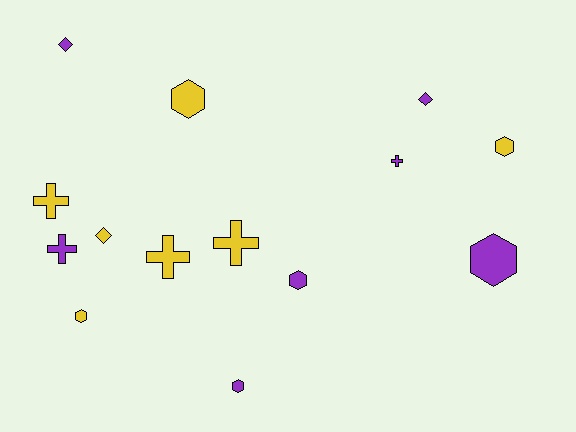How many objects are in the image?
There are 14 objects.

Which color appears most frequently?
Purple, with 7 objects.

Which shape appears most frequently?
Hexagon, with 6 objects.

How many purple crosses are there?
There are 2 purple crosses.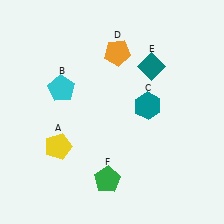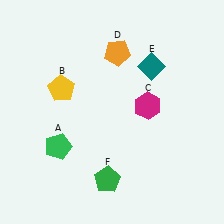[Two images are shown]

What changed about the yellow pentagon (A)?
In Image 1, A is yellow. In Image 2, it changed to green.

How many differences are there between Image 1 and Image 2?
There are 3 differences between the two images.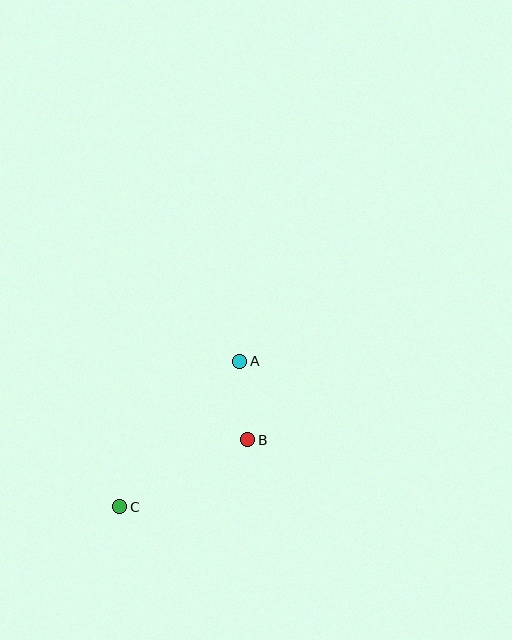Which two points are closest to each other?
Points A and B are closest to each other.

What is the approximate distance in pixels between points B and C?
The distance between B and C is approximately 144 pixels.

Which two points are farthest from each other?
Points A and C are farthest from each other.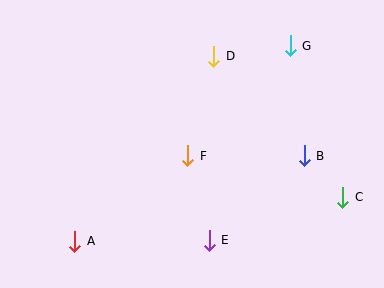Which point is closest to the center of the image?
Point F at (188, 156) is closest to the center.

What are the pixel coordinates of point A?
Point A is at (75, 241).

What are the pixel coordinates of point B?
Point B is at (304, 156).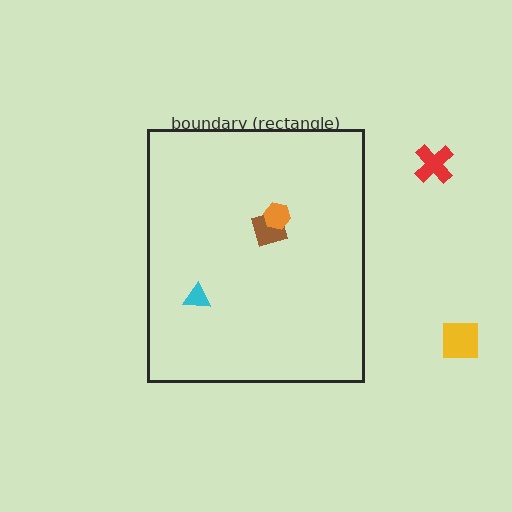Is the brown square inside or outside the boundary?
Inside.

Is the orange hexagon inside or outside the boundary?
Inside.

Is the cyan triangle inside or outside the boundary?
Inside.